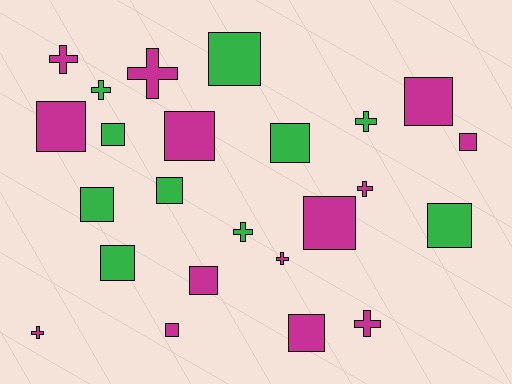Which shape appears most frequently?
Square, with 15 objects.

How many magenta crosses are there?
There are 6 magenta crosses.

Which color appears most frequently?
Magenta, with 14 objects.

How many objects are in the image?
There are 24 objects.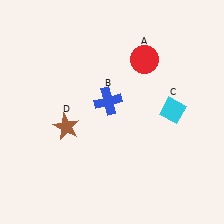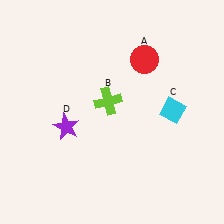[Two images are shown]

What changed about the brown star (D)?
In Image 1, D is brown. In Image 2, it changed to purple.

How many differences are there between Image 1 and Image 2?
There are 2 differences between the two images.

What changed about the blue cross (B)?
In Image 1, B is blue. In Image 2, it changed to lime.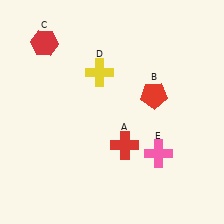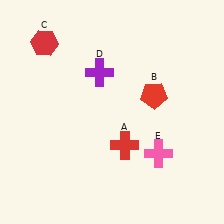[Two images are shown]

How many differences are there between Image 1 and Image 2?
There is 1 difference between the two images.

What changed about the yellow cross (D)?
In Image 1, D is yellow. In Image 2, it changed to purple.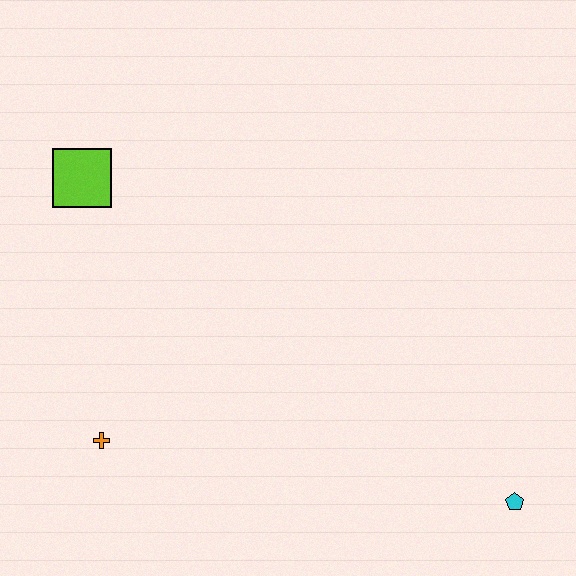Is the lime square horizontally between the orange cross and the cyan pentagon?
No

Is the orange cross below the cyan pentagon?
No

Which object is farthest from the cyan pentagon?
The lime square is farthest from the cyan pentagon.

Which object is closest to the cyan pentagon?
The orange cross is closest to the cyan pentagon.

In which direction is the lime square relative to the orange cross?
The lime square is above the orange cross.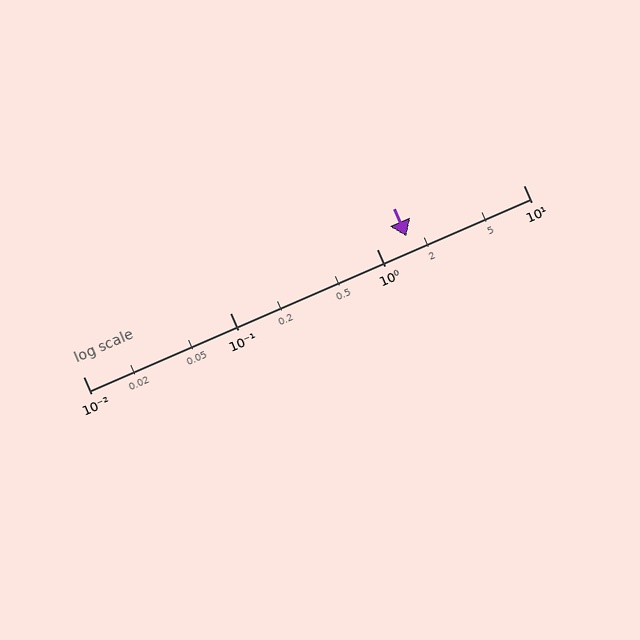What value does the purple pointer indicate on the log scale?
The pointer indicates approximately 1.6.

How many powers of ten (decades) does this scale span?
The scale spans 3 decades, from 0.01 to 10.